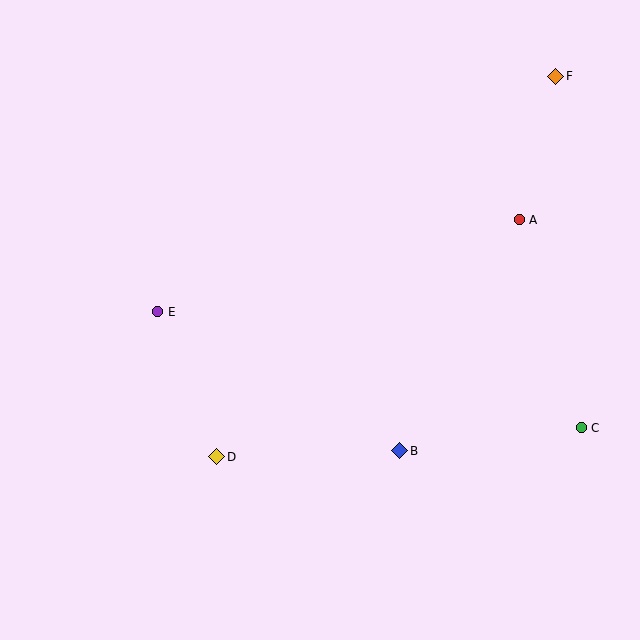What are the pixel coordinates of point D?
Point D is at (217, 457).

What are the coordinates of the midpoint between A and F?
The midpoint between A and F is at (537, 148).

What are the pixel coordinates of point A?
Point A is at (519, 220).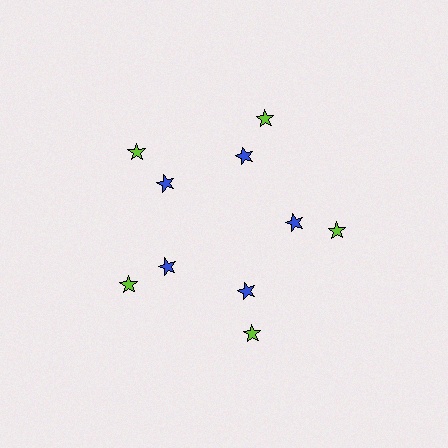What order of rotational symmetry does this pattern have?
This pattern has 5-fold rotational symmetry.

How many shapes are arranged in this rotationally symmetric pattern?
There are 10 shapes, arranged in 5 groups of 2.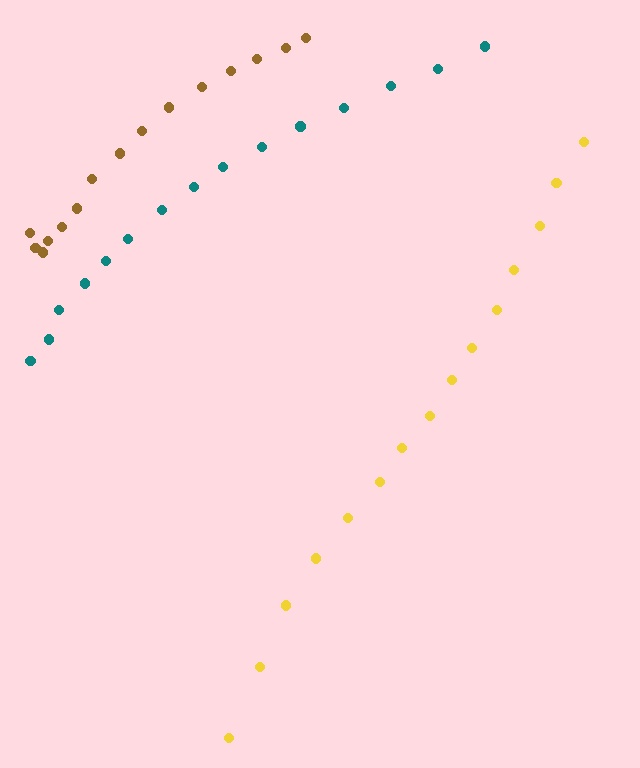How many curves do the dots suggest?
There are 3 distinct paths.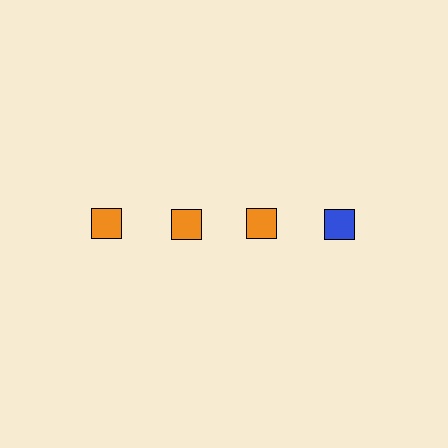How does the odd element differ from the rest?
It has a different color: blue instead of orange.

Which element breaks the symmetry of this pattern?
The blue square in the top row, second from right column breaks the symmetry. All other shapes are orange squares.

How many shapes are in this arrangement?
There are 4 shapes arranged in a grid pattern.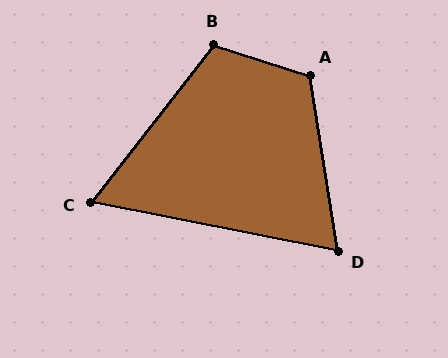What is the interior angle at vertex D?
Approximately 70 degrees (acute).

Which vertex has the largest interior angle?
A, at approximately 117 degrees.